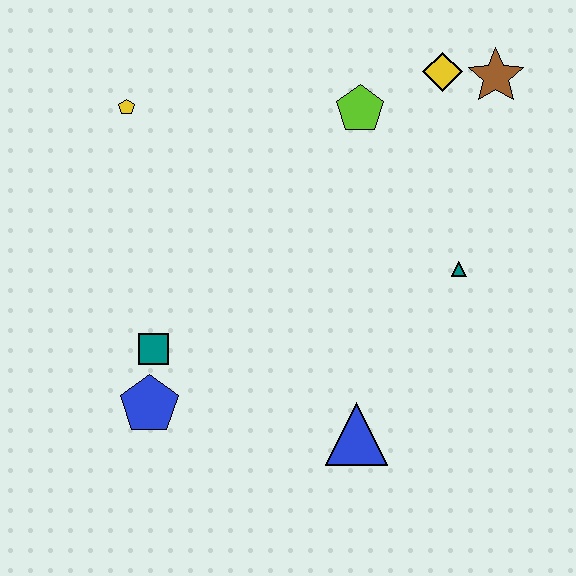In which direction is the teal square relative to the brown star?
The teal square is to the left of the brown star.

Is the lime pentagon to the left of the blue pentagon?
No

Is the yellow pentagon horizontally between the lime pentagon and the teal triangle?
No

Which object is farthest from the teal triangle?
The yellow pentagon is farthest from the teal triangle.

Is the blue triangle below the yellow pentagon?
Yes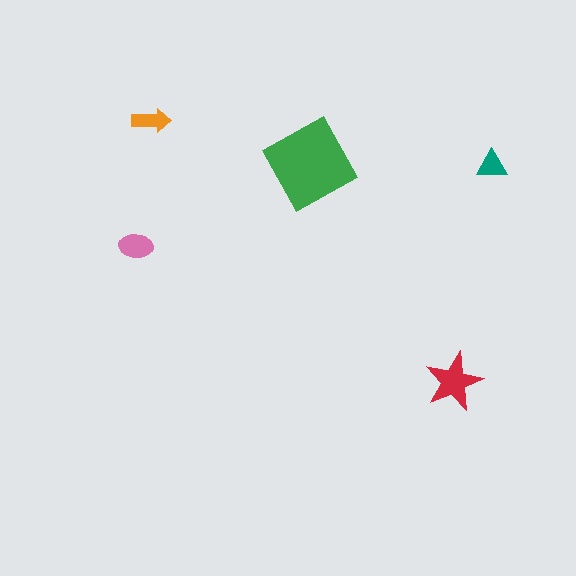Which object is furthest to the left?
The pink ellipse is leftmost.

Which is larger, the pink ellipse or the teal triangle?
The pink ellipse.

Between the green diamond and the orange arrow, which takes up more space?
The green diamond.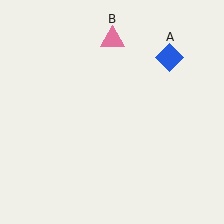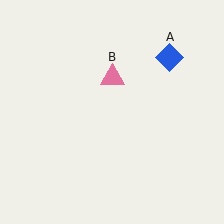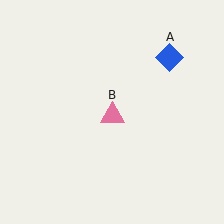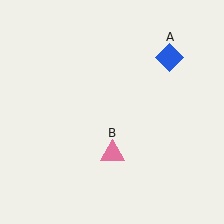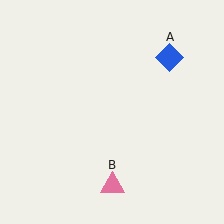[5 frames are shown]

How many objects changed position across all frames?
1 object changed position: pink triangle (object B).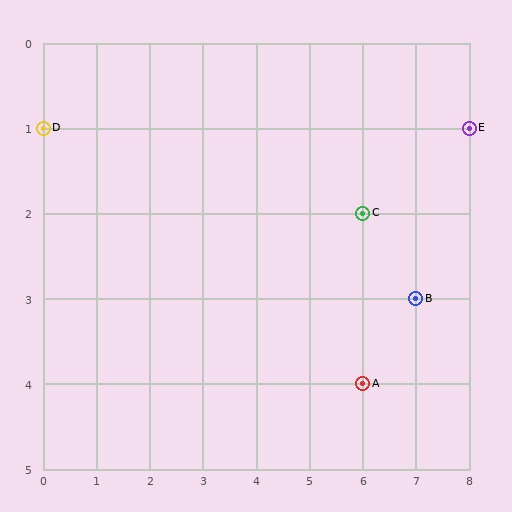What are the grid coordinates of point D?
Point D is at grid coordinates (0, 1).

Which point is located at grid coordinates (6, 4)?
Point A is at (6, 4).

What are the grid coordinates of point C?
Point C is at grid coordinates (6, 2).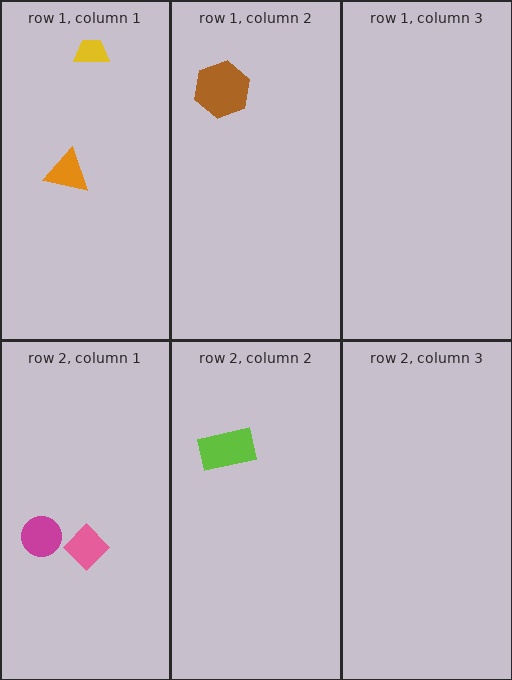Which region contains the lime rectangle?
The row 2, column 2 region.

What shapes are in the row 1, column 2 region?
The brown hexagon.